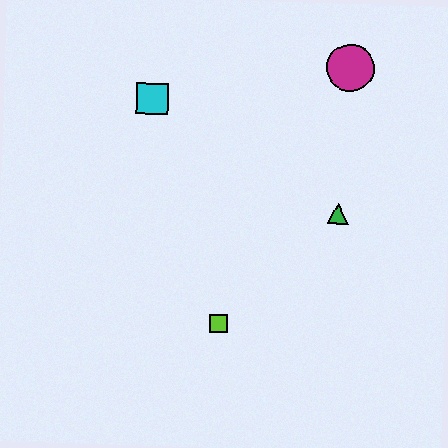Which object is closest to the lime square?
The green triangle is closest to the lime square.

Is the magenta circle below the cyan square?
No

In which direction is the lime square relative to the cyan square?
The lime square is below the cyan square.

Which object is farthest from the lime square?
The magenta circle is farthest from the lime square.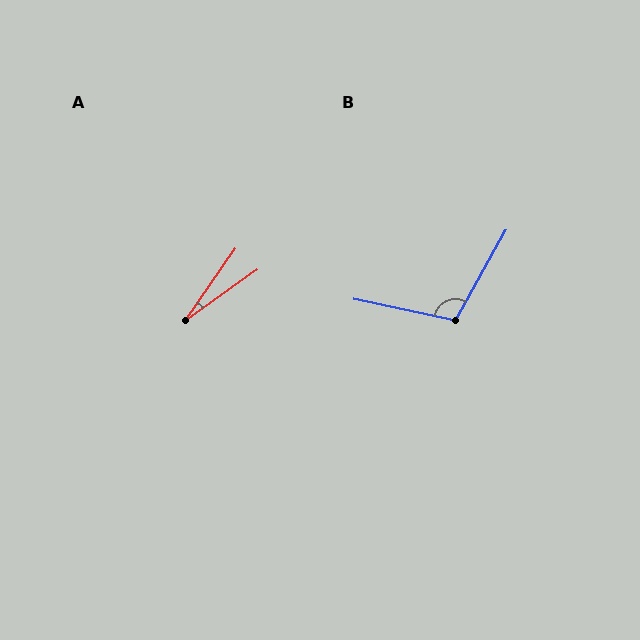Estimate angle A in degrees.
Approximately 20 degrees.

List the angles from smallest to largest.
A (20°), B (107°).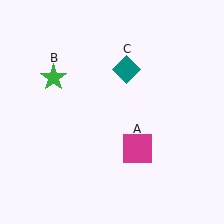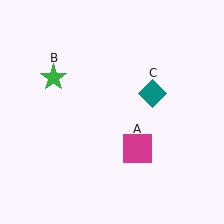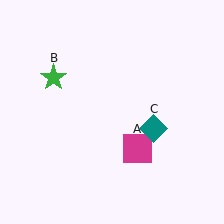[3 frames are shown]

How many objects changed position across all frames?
1 object changed position: teal diamond (object C).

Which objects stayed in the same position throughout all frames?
Magenta square (object A) and green star (object B) remained stationary.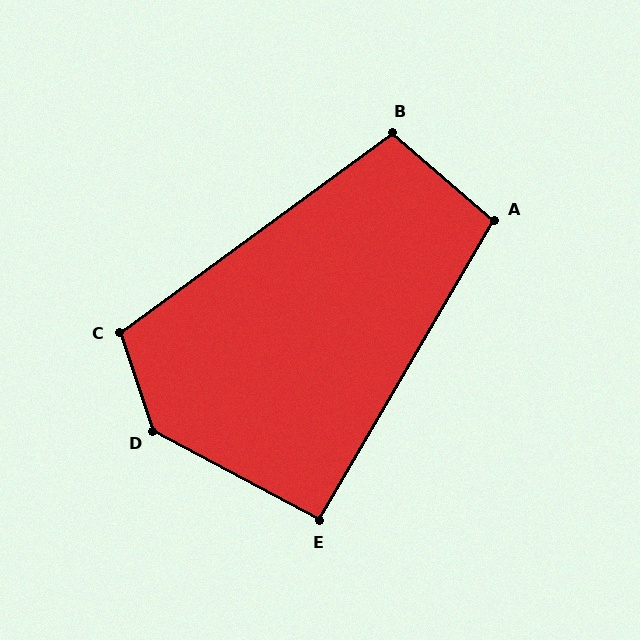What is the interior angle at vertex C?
Approximately 108 degrees (obtuse).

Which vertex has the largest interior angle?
D, at approximately 137 degrees.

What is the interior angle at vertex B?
Approximately 103 degrees (obtuse).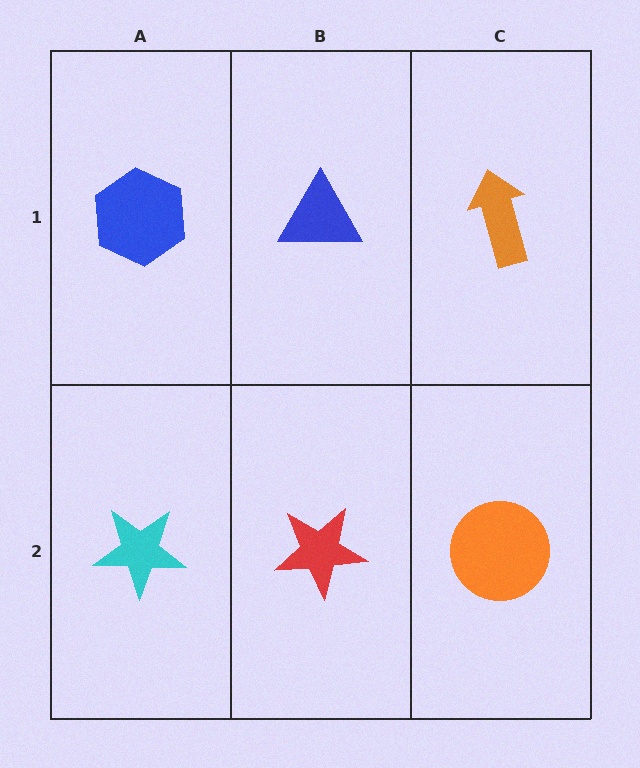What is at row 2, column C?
An orange circle.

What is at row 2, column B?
A red star.